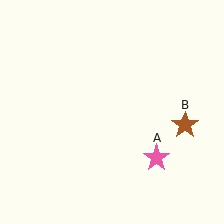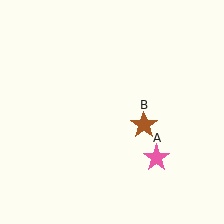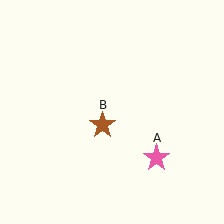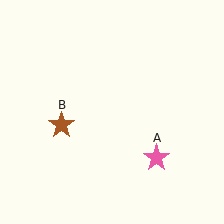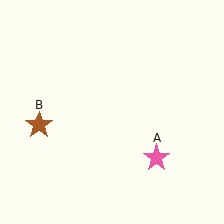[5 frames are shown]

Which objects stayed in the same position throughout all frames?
Pink star (object A) remained stationary.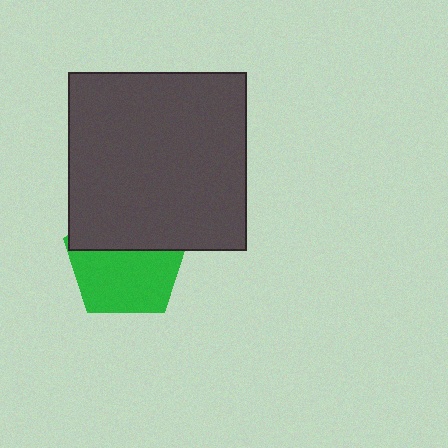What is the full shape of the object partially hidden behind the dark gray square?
The partially hidden object is a green pentagon.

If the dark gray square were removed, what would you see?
You would see the complete green pentagon.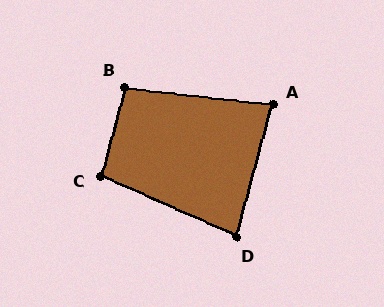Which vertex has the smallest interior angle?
A, at approximately 81 degrees.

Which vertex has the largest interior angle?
C, at approximately 99 degrees.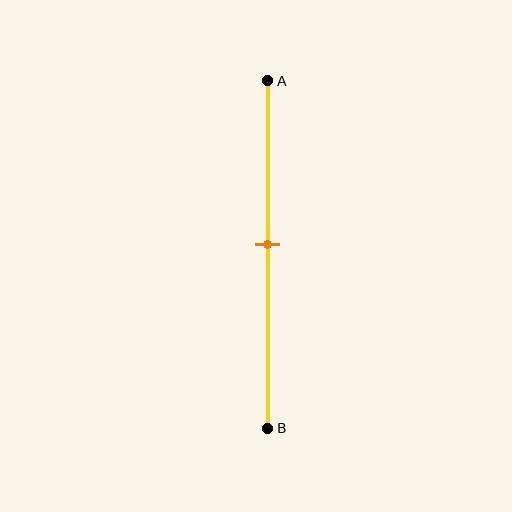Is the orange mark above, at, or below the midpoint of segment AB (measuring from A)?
The orange mark is approximately at the midpoint of segment AB.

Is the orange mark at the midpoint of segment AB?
Yes, the mark is approximately at the midpoint.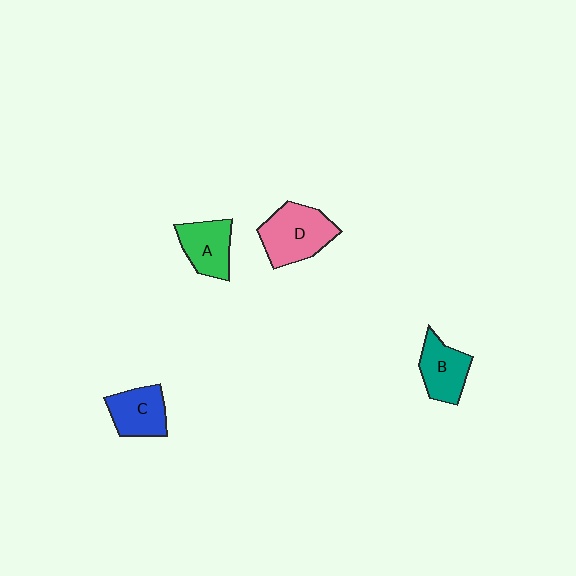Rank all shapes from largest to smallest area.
From largest to smallest: D (pink), A (green), C (blue), B (teal).